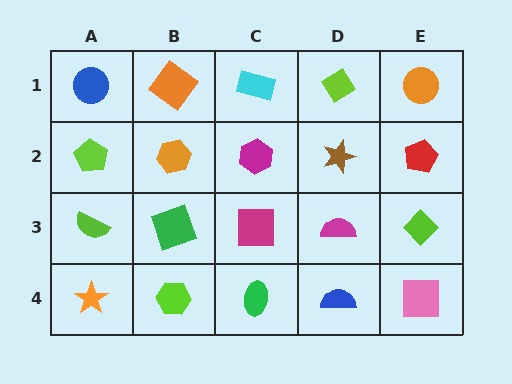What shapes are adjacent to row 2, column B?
An orange diamond (row 1, column B), a green square (row 3, column B), a lime pentagon (row 2, column A), a magenta hexagon (row 2, column C).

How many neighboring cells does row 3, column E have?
3.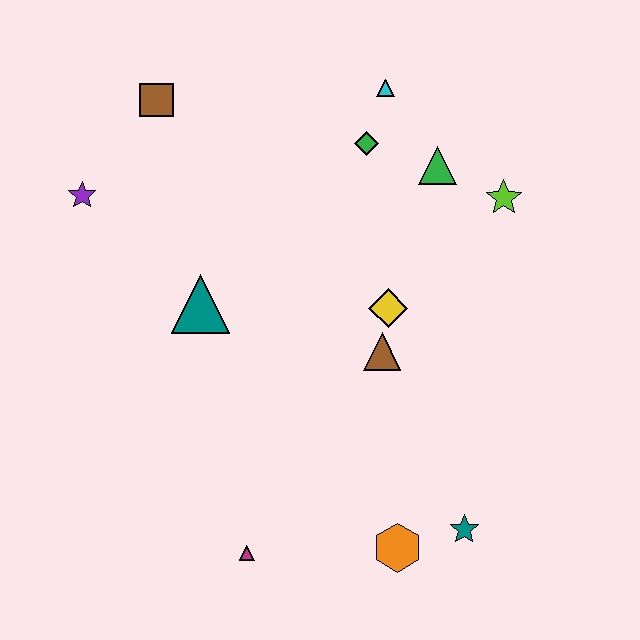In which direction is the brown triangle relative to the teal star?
The brown triangle is above the teal star.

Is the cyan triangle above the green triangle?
Yes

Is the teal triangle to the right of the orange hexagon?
No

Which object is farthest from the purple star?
The teal star is farthest from the purple star.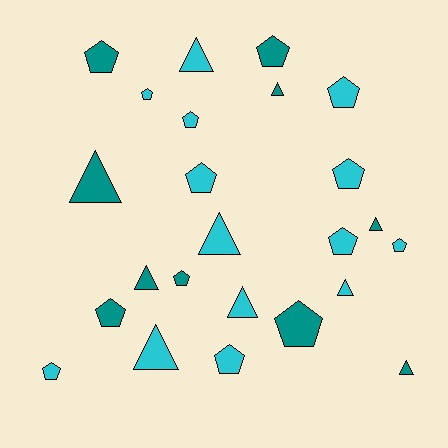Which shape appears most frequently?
Pentagon, with 14 objects.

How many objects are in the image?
There are 24 objects.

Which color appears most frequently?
Cyan, with 14 objects.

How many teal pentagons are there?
There are 5 teal pentagons.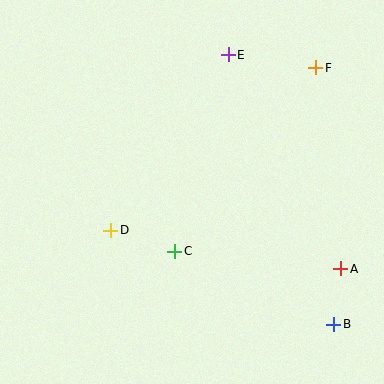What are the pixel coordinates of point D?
Point D is at (111, 230).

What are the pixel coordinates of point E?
Point E is at (228, 55).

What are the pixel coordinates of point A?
Point A is at (341, 269).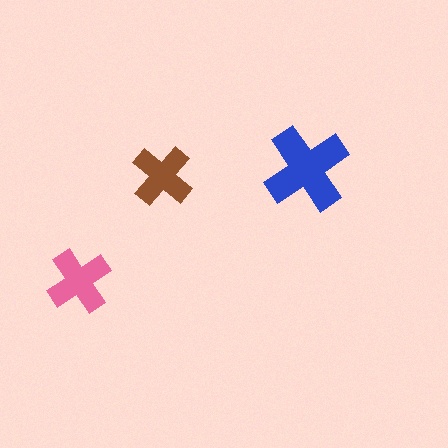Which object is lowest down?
The pink cross is bottommost.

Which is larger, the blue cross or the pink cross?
The blue one.